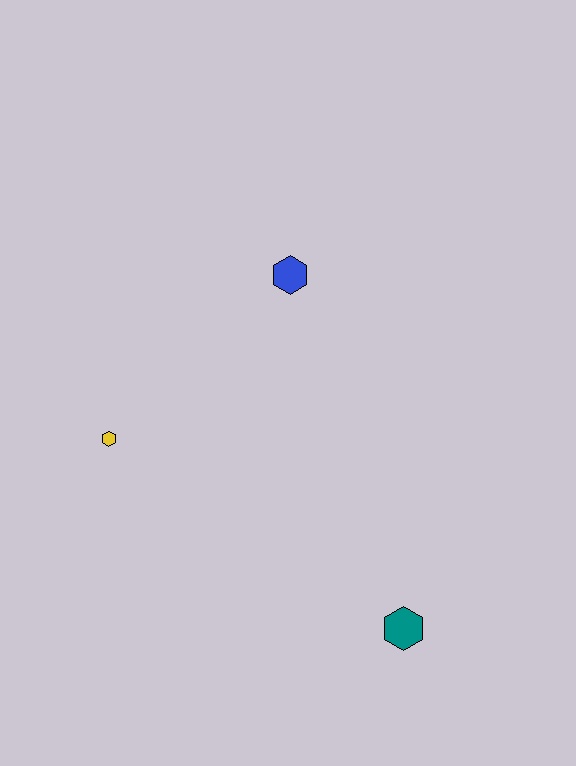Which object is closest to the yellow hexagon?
The blue hexagon is closest to the yellow hexagon.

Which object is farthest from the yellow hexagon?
The teal hexagon is farthest from the yellow hexagon.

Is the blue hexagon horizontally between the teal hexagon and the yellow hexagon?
Yes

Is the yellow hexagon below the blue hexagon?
Yes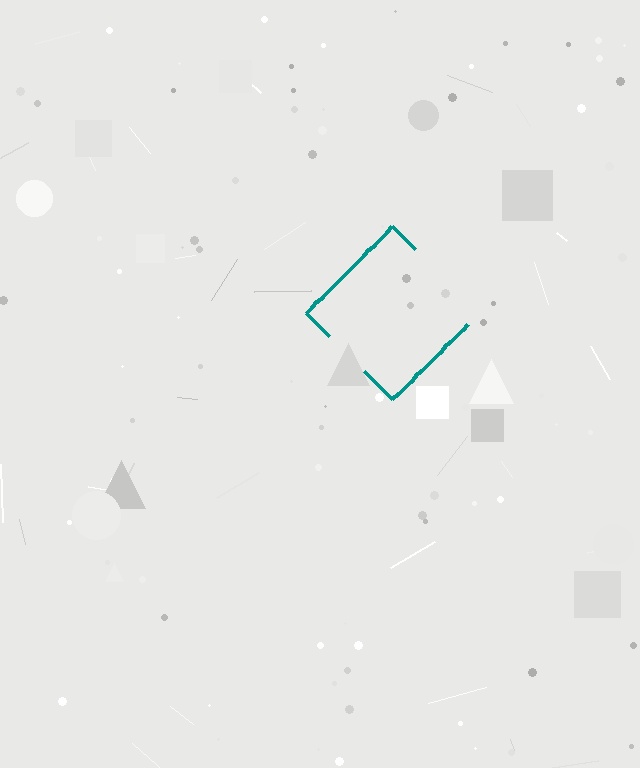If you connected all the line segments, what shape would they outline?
They would outline a diamond.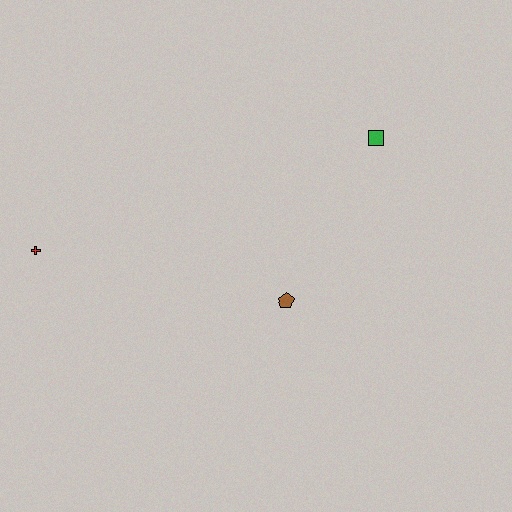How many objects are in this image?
There are 3 objects.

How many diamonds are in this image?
There are no diamonds.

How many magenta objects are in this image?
There are no magenta objects.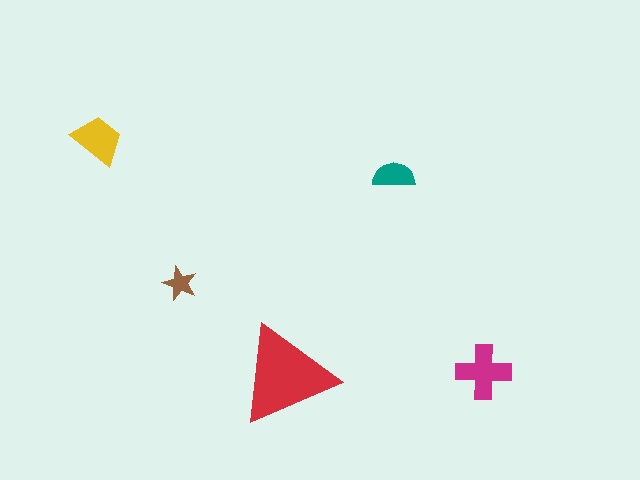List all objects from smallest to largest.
The brown star, the teal semicircle, the yellow trapezoid, the magenta cross, the red triangle.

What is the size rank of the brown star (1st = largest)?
5th.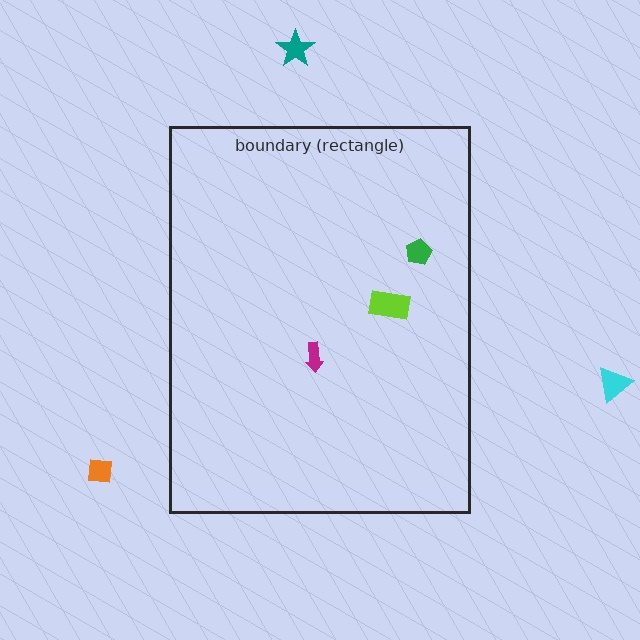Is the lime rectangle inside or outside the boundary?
Inside.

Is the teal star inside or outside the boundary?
Outside.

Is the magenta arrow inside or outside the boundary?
Inside.